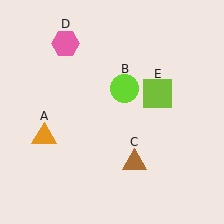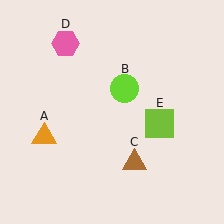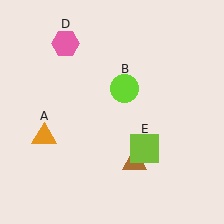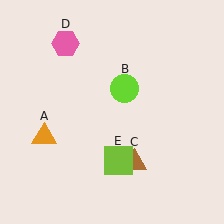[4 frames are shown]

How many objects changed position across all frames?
1 object changed position: lime square (object E).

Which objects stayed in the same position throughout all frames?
Orange triangle (object A) and lime circle (object B) and brown triangle (object C) and pink hexagon (object D) remained stationary.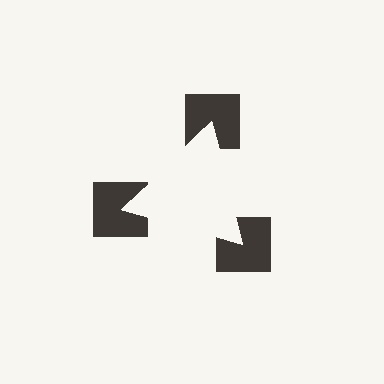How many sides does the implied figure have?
3 sides.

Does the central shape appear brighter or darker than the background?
It typically appears slightly brighter than the background, even though no actual brightness change is drawn.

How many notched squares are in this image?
There are 3 — one at each vertex of the illusory triangle.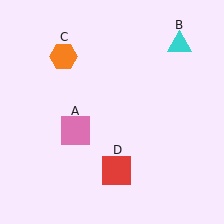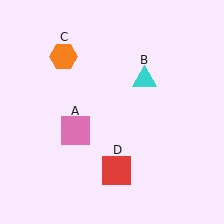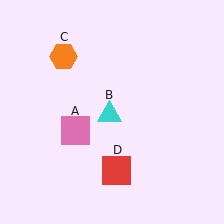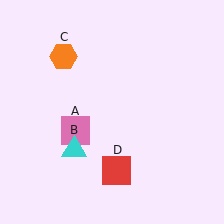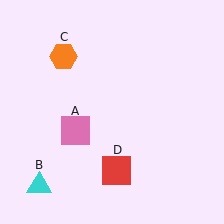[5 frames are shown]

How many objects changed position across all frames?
1 object changed position: cyan triangle (object B).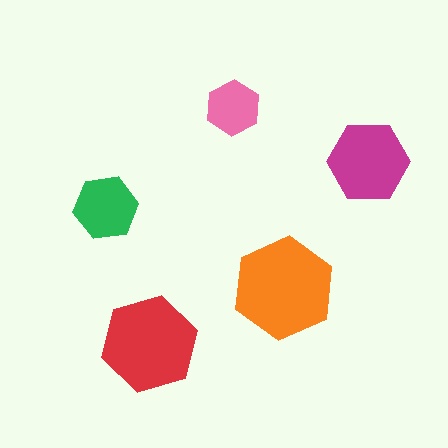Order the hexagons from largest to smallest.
the orange one, the red one, the magenta one, the green one, the pink one.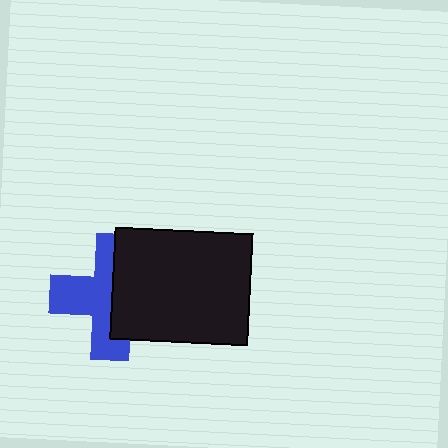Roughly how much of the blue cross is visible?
About half of it is visible (roughly 53%).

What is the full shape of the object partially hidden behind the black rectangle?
The partially hidden object is a blue cross.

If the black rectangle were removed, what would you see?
You would see the complete blue cross.